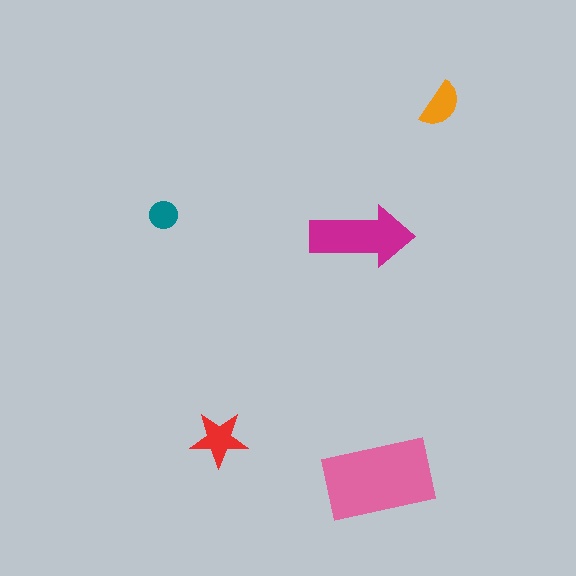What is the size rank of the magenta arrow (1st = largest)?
2nd.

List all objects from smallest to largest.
The teal circle, the orange semicircle, the red star, the magenta arrow, the pink rectangle.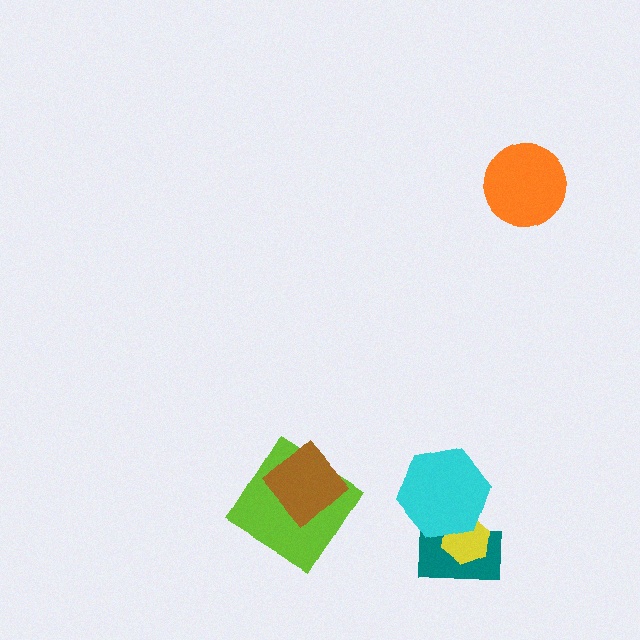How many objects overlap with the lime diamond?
1 object overlaps with the lime diamond.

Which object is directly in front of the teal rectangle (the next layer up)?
The yellow hexagon is directly in front of the teal rectangle.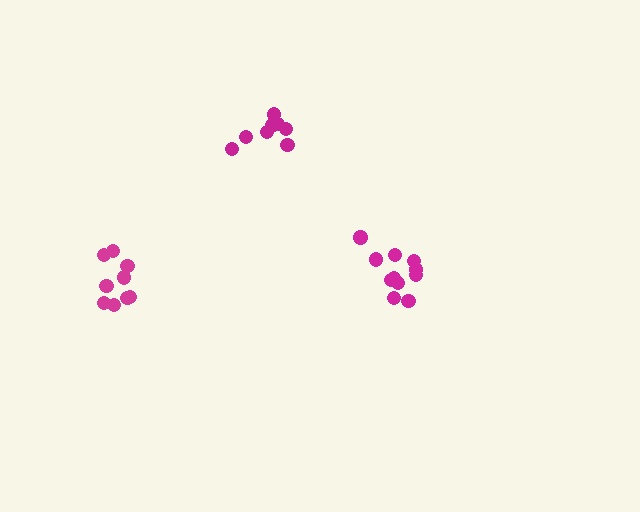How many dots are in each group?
Group 1: 9 dots, Group 2: 9 dots, Group 3: 11 dots (29 total).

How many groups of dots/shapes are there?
There are 3 groups.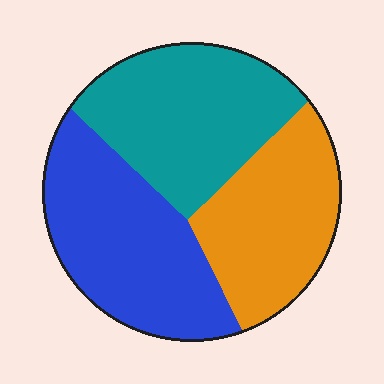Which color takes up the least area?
Orange, at roughly 30%.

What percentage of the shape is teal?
Teal takes up about one third (1/3) of the shape.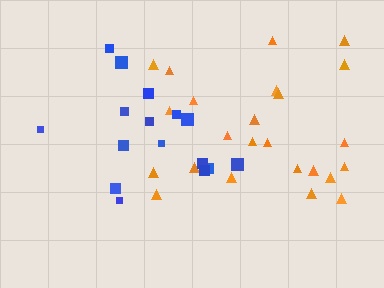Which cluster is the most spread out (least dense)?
Blue.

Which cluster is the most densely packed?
Orange.